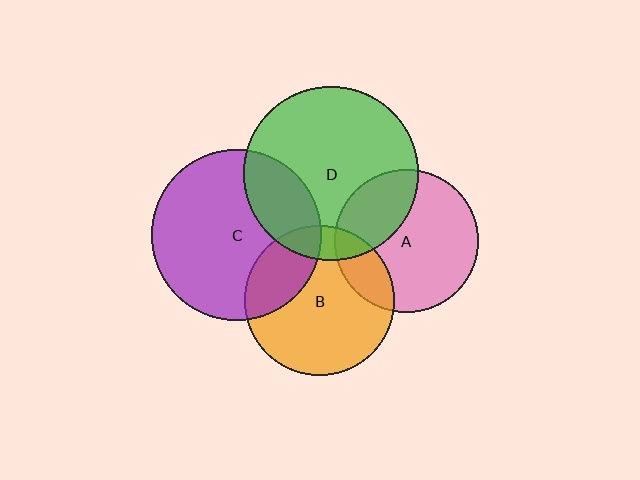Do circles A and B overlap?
Yes.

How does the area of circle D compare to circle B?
Approximately 1.4 times.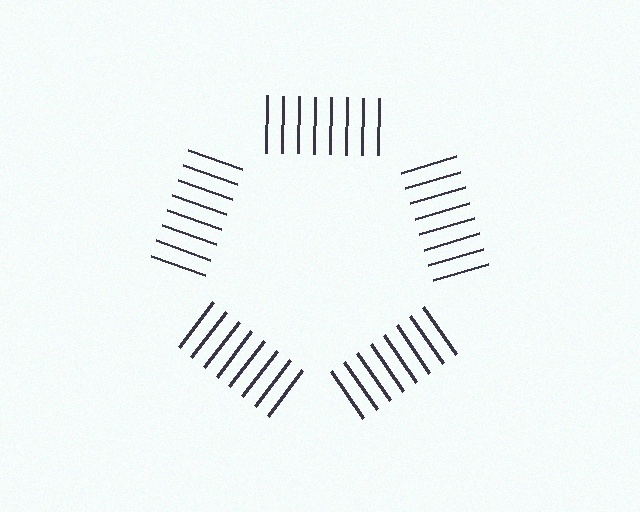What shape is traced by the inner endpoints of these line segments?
An illusory pentagon — the line segments terminate on its edges but no continuous stroke is drawn.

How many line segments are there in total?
40 — 8 along each of the 5 edges.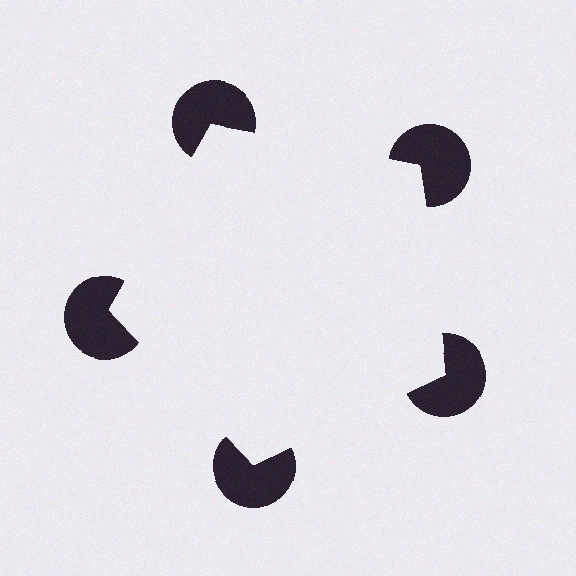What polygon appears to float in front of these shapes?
An illusory pentagon — its edges are inferred from the aligned wedge cuts in the pac-man discs, not physically drawn.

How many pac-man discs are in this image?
There are 5 — one at each vertex of the illusory pentagon.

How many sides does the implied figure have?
5 sides.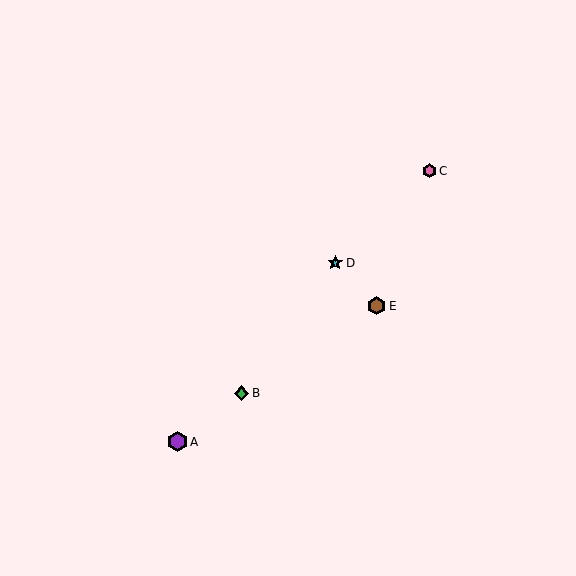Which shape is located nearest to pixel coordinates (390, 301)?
The brown hexagon (labeled E) at (377, 306) is nearest to that location.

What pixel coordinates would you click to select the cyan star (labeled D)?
Click at (335, 263) to select the cyan star D.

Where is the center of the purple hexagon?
The center of the purple hexagon is at (178, 442).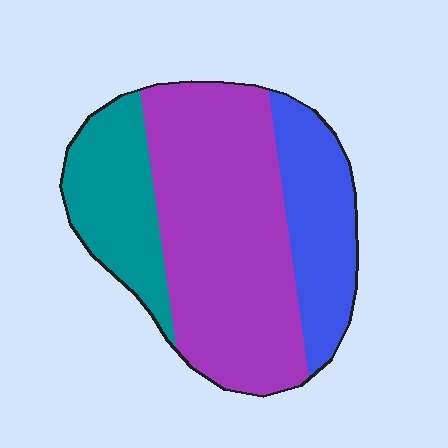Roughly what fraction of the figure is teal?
Teal takes up about one fifth (1/5) of the figure.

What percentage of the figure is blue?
Blue covers about 25% of the figure.